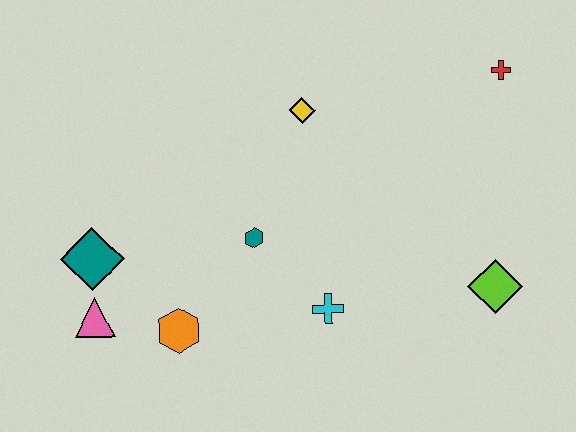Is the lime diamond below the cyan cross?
No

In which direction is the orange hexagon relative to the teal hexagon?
The orange hexagon is below the teal hexagon.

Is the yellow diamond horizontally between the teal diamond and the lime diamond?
Yes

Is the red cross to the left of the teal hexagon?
No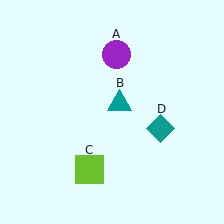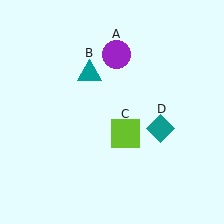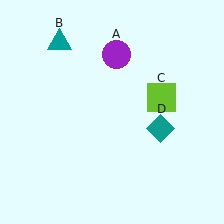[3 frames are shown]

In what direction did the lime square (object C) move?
The lime square (object C) moved up and to the right.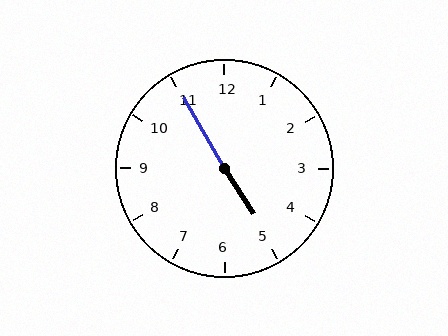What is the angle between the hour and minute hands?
Approximately 178 degrees.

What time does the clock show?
4:55.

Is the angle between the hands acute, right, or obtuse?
It is obtuse.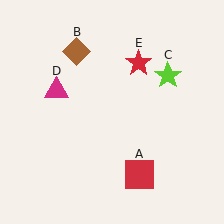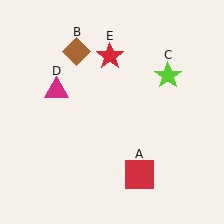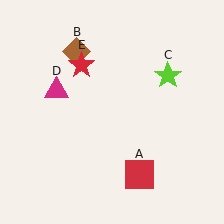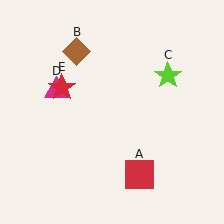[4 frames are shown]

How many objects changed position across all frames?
1 object changed position: red star (object E).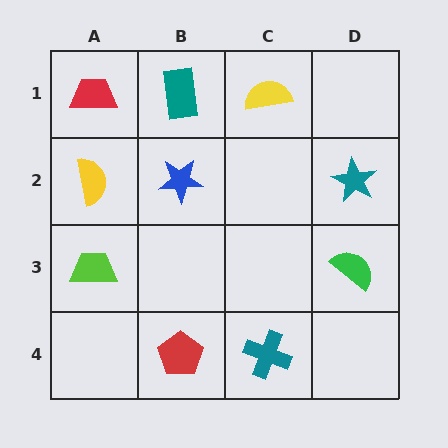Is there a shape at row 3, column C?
No, that cell is empty.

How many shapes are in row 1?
3 shapes.